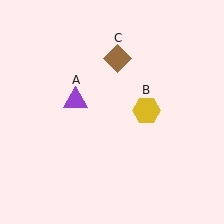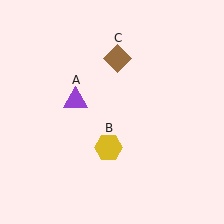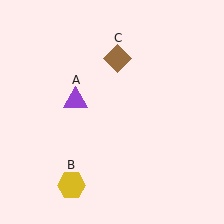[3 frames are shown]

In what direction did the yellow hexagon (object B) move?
The yellow hexagon (object B) moved down and to the left.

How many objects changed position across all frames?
1 object changed position: yellow hexagon (object B).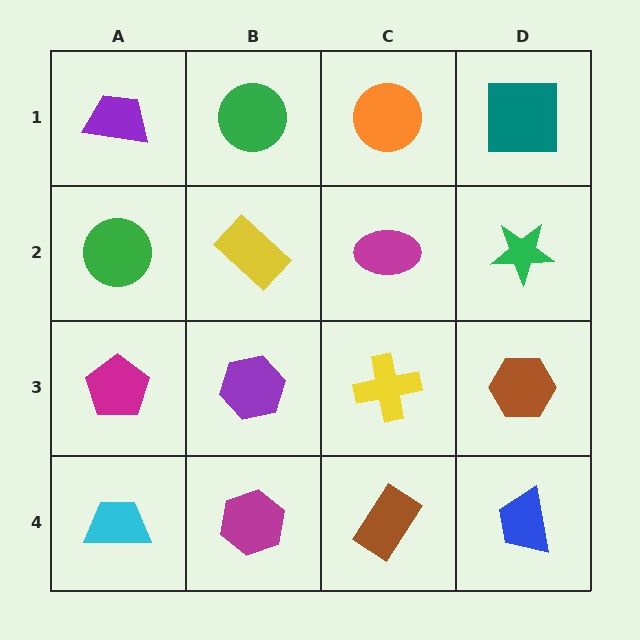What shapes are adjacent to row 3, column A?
A green circle (row 2, column A), a cyan trapezoid (row 4, column A), a purple hexagon (row 3, column B).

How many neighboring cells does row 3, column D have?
3.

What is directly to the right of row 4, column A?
A magenta hexagon.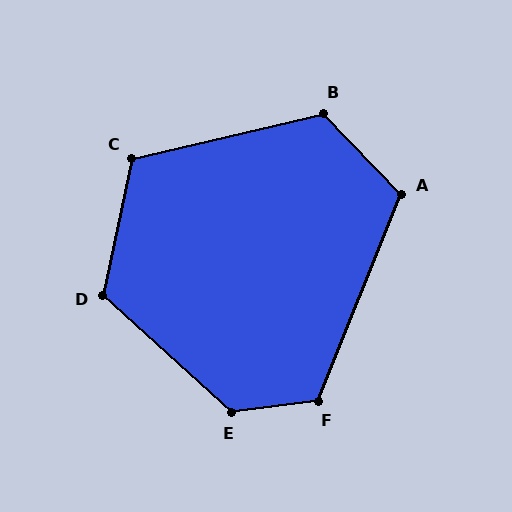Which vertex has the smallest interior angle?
A, at approximately 114 degrees.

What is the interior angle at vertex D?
Approximately 120 degrees (obtuse).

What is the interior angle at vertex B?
Approximately 120 degrees (obtuse).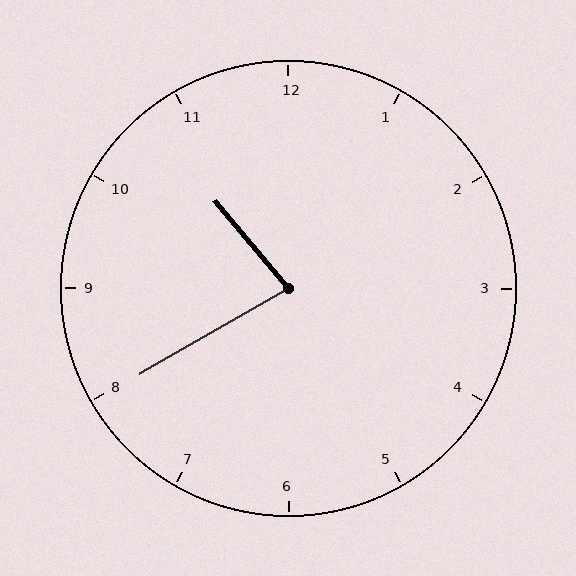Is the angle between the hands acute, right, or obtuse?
It is acute.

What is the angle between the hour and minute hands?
Approximately 80 degrees.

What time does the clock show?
10:40.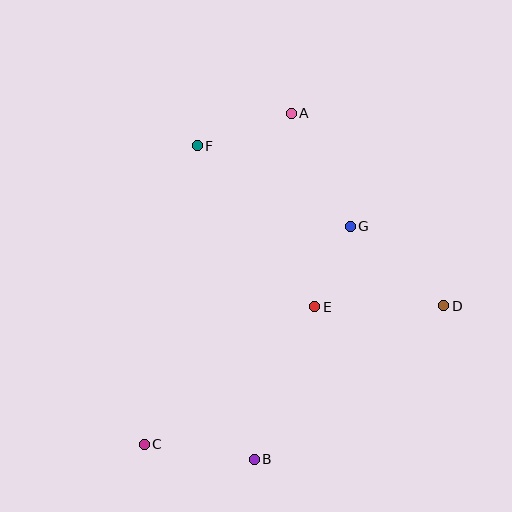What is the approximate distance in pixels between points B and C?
The distance between B and C is approximately 111 pixels.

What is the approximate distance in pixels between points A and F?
The distance between A and F is approximately 99 pixels.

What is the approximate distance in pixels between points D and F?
The distance between D and F is approximately 294 pixels.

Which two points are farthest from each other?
Points A and C are farthest from each other.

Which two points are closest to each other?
Points E and G are closest to each other.